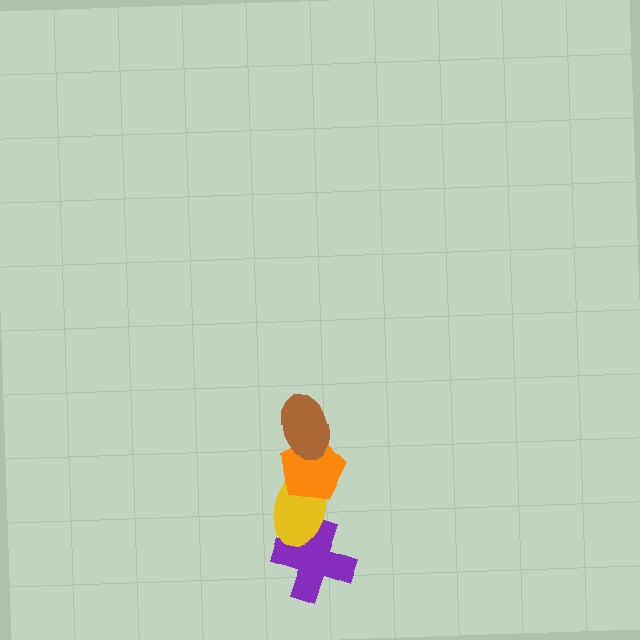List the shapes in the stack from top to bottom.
From top to bottom: the brown ellipse, the orange pentagon, the yellow ellipse, the purple cross.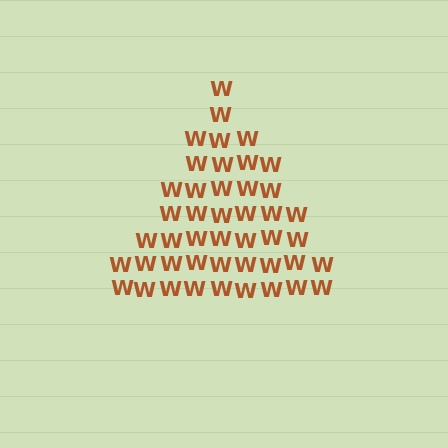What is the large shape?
The large shape is a triangle.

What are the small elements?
The small elements are letter W's.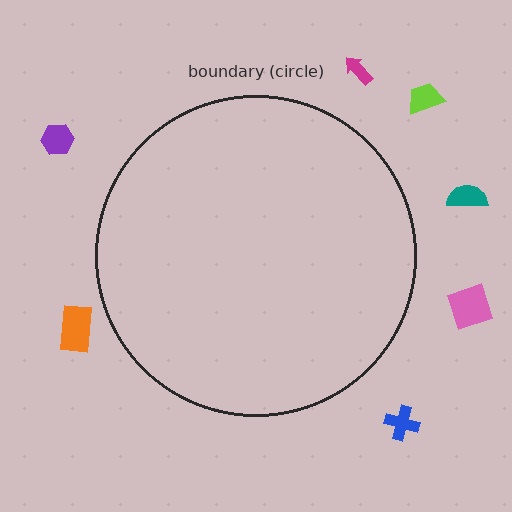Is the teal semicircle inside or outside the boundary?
Outside.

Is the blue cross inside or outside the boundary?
Outside.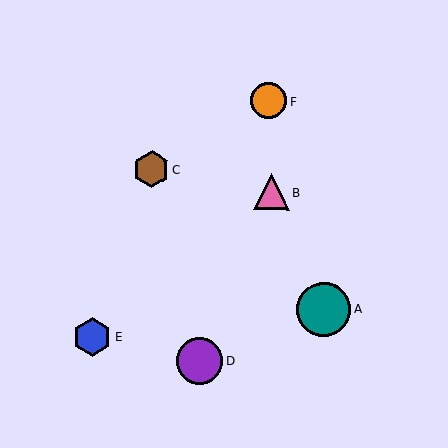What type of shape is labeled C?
Shape C is a brown hexagon.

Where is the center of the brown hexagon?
The center of the brown hexagon is at (152, 169).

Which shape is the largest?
The teal circle (labeled A) is the largest.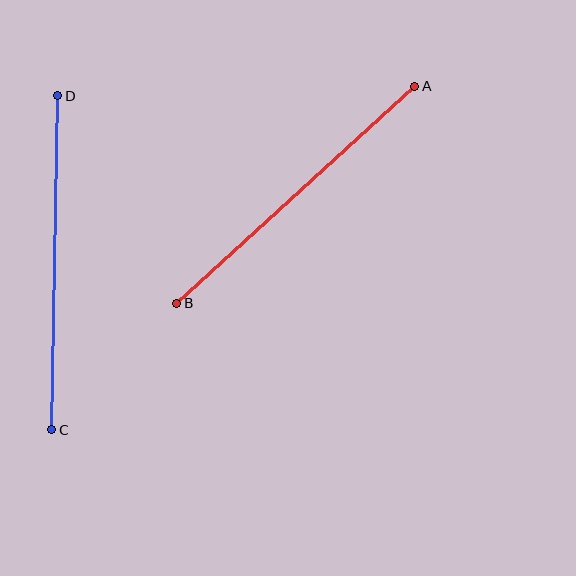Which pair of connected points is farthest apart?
Points C and D are farthest apart.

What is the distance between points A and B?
The distance is approximately 322 pixels.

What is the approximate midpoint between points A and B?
The midpoint is at approximately (296, 195) pixels.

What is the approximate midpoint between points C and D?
The midpoint is at approximately (55, 263) pixels.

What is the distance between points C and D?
The distance is approximately 334 pixels.